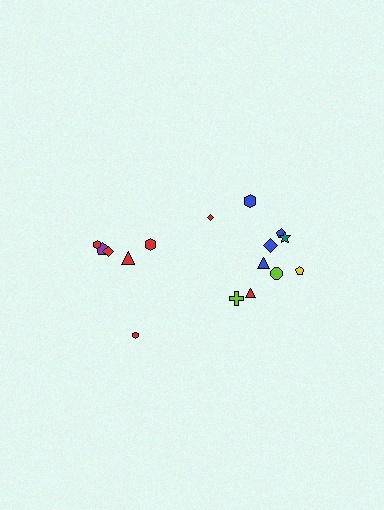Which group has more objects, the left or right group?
The right group.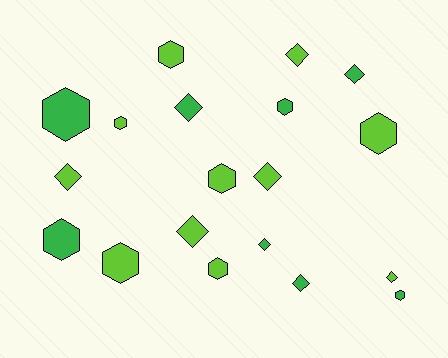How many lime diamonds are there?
There are 5 lime diamonds.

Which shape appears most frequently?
Hexagon, with 10 objects.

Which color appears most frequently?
Lime, with 11 objects.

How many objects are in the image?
There are 19 objects.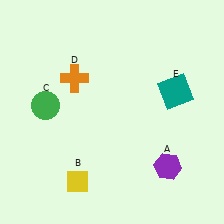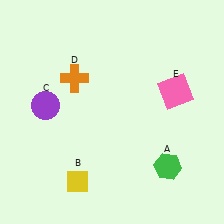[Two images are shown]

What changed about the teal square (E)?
In Image 1, E is teal. In Image 2, it changed to pink.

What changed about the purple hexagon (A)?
In Image 1, A is purple. In Image 2, it changed to green.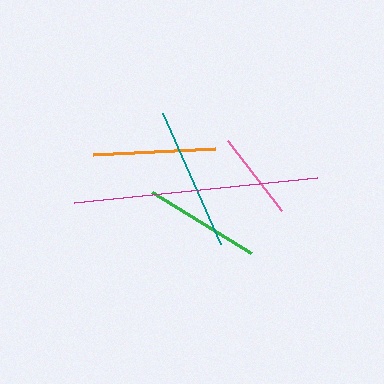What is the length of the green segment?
The green segment is approximately 117 pixels long.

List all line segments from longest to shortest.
From longest to shortest: magenta, teal, orange, green, pink.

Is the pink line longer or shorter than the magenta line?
The magenta line is longer than the pink line.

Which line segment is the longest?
The magenta line is the longest at approximately 244 pixels.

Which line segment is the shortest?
The pink line is the shortest at approximately 88 pixels.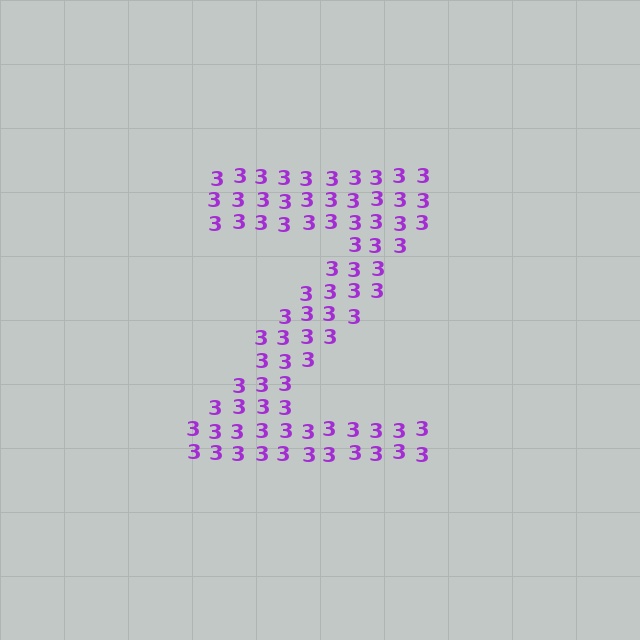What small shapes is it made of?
It is made of small digit 3's.